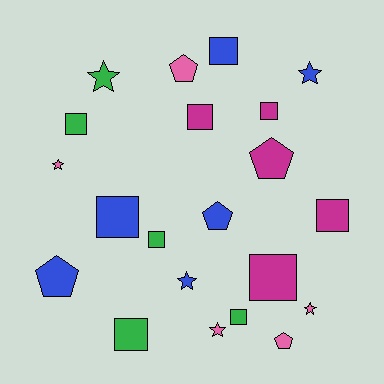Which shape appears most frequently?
Square, with 10 objects.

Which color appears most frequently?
Blue, with 6 objects.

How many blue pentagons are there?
There are 2 blue pentagons.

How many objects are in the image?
There are 21 objects.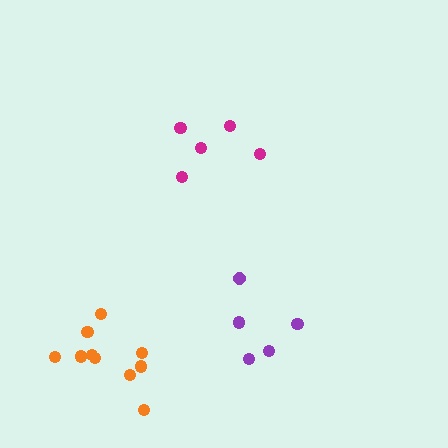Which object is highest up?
The magenta cluster is topmost.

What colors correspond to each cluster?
The clusters are colored: purple, magenta, orange.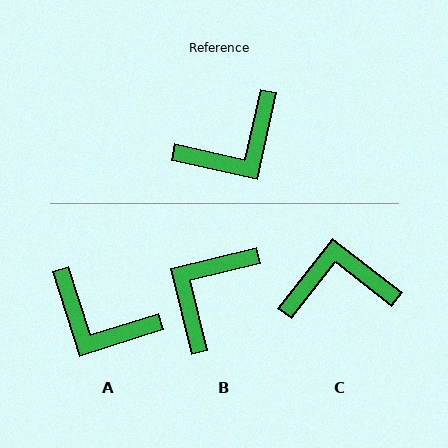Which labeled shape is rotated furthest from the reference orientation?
C, about 155 degrees away.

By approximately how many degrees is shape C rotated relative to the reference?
Approximately 155 degrees counter-clockwise.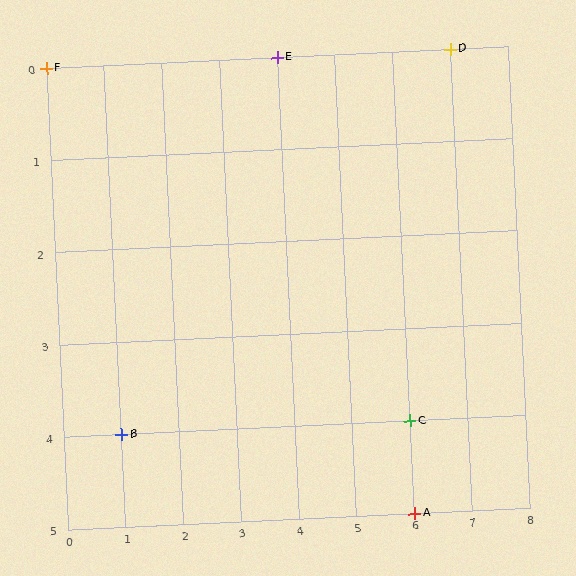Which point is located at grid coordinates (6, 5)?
Point A is at (6, 5).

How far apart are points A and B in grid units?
Points A and B are 5 columns and 1 row apart (about 5.1 grid units diagonally).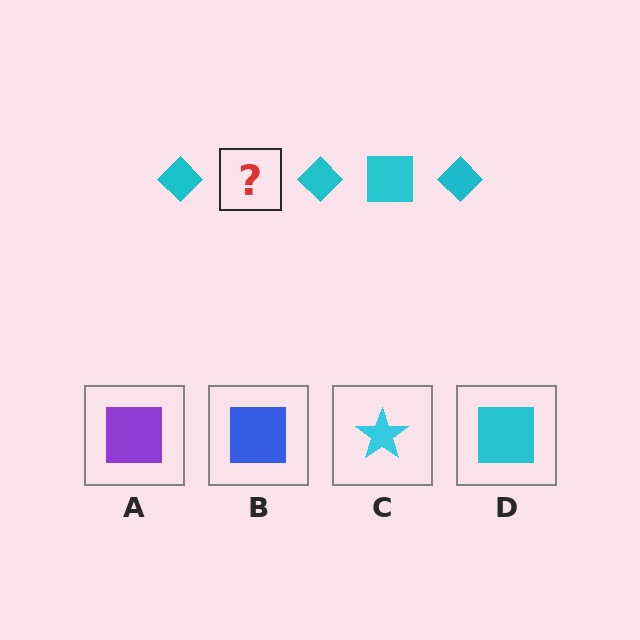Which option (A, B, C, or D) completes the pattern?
D.